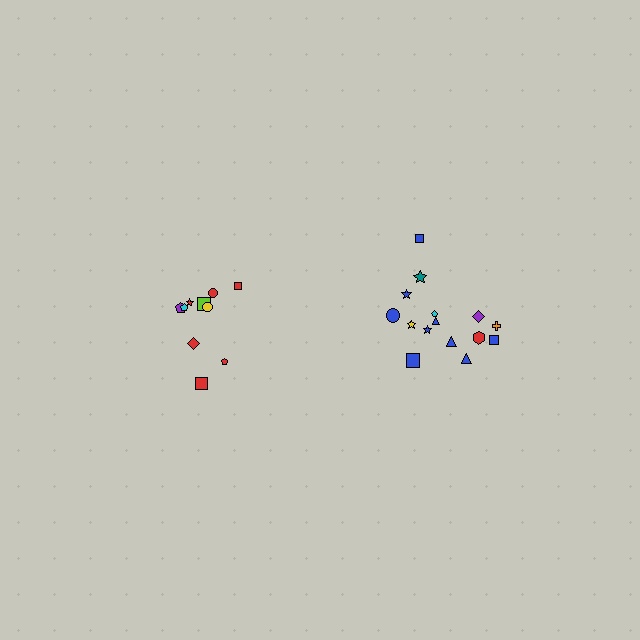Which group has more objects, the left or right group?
The right group.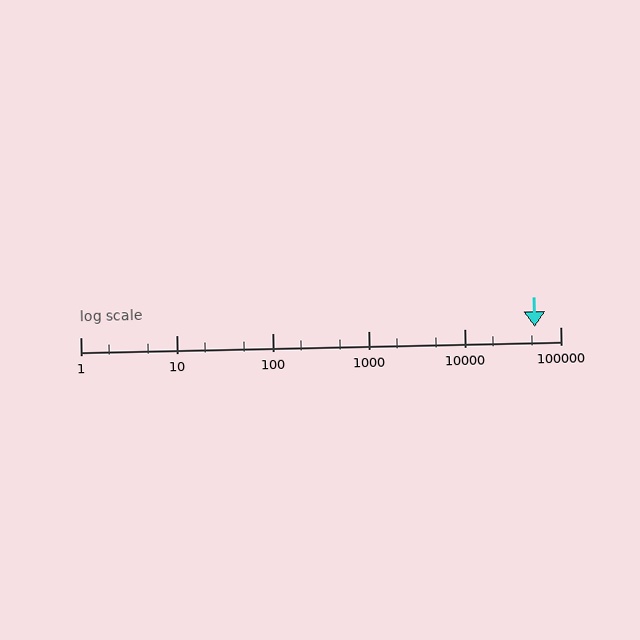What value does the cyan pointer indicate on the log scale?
The pointer indicates approximately 54000.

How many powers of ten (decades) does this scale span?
The scale spans 5 decades, from 1 to 100000.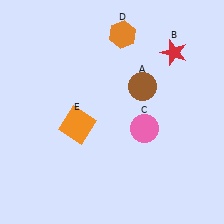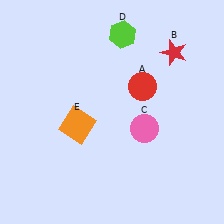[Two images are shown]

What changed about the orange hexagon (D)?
In Image 1, D is orange. In Image 2, it changed to lime.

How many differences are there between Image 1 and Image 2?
There are 2 differences between the two images.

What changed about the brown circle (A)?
In Image 1, A is brown. In Image 2, it changed to red.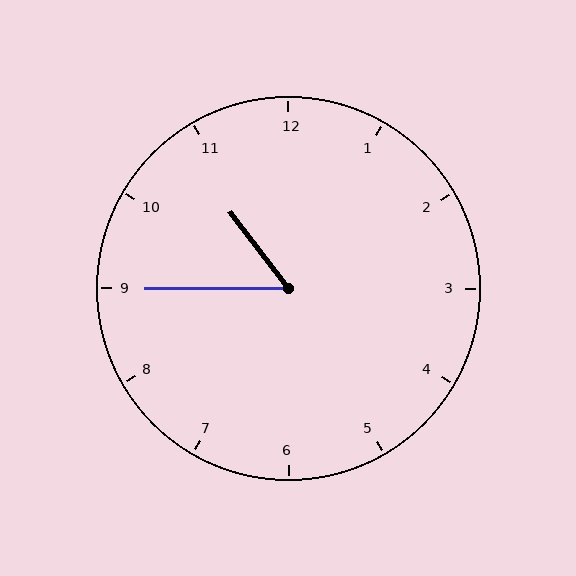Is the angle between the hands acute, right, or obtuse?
It is acute.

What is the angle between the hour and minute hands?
Approximately 52 degrees.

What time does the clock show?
10:45.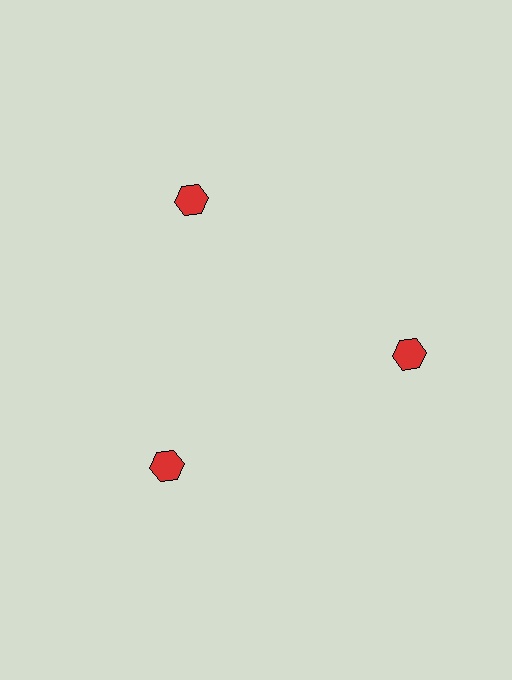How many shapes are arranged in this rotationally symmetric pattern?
There are 3 shapes, arranged in 3 groups of 1.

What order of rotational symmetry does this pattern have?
This pattern has 3-fold rotational symmetry.